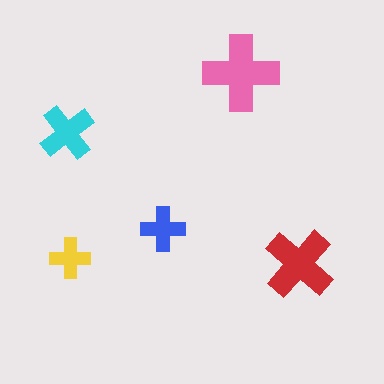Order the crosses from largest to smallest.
the pink one, the red one, the cyan one, the blue one, the yellow one.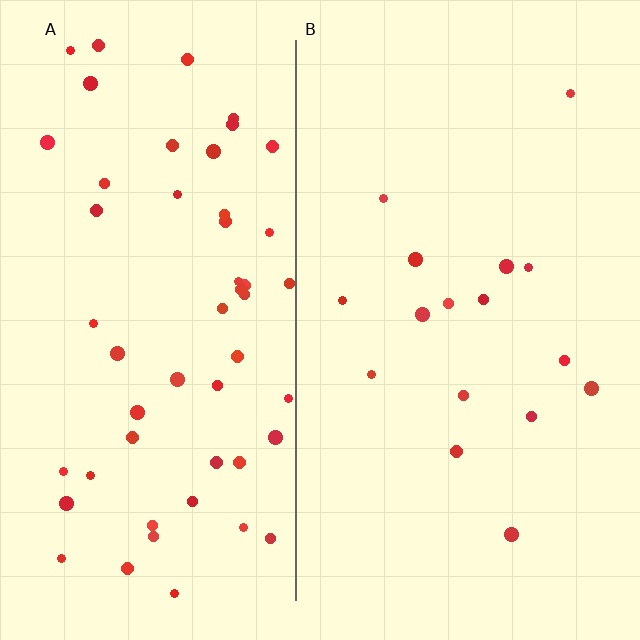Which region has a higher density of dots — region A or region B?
A (the left).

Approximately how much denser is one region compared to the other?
Approximately 3.3× — region A over region B.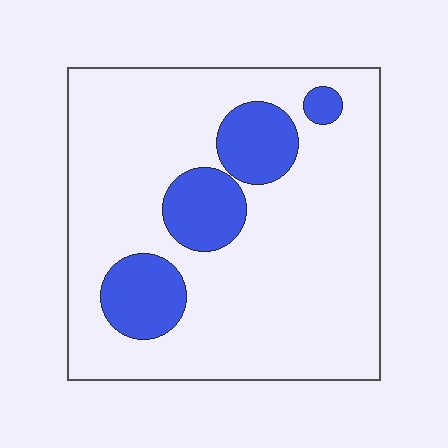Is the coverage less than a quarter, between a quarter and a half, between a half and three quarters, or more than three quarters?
Less than a quarter.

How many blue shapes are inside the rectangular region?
4.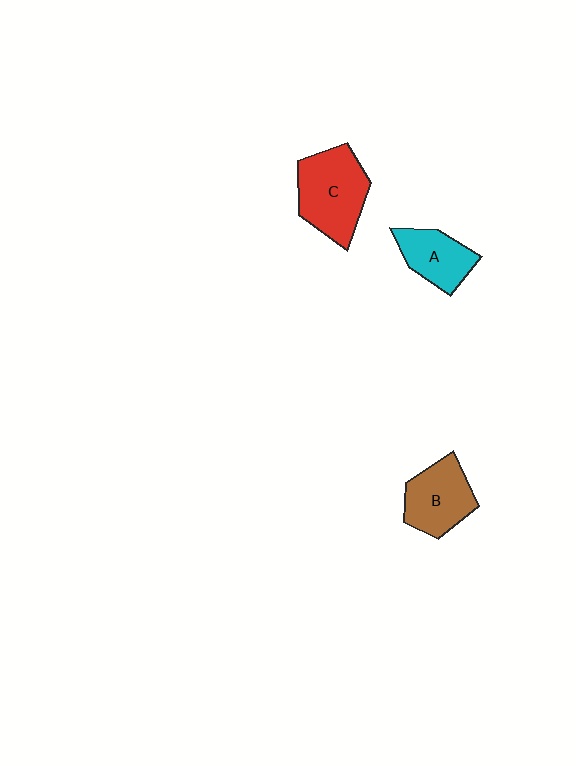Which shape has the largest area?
Shape C (red).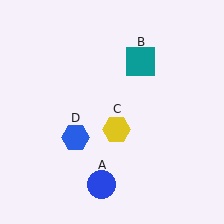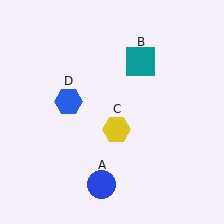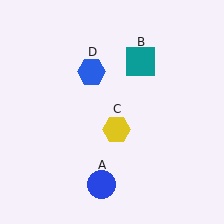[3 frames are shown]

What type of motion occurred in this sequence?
The blue hexagon (object D) rotated clockwise around the center of the scene.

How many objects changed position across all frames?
1 object changed position: blue hexagon (object D).